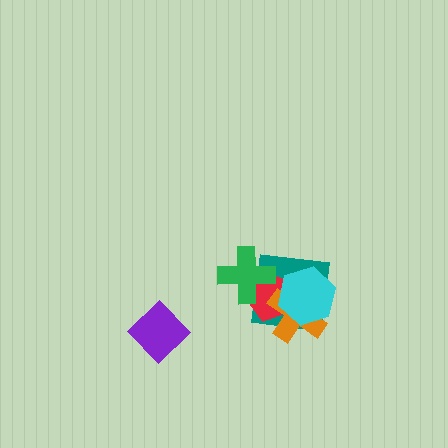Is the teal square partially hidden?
Yes, it is partially covered by another shape.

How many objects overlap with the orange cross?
3 objects overlap with the orange cross.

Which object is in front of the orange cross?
The cyan hexagon is in front of the orange cross.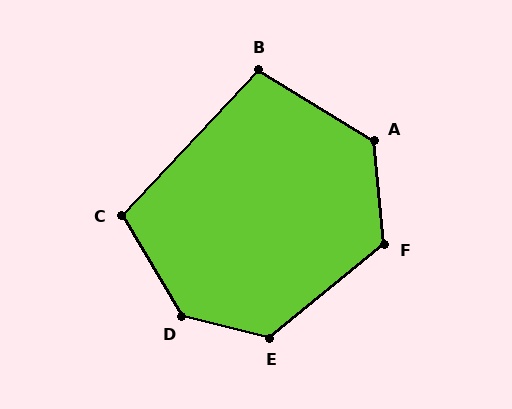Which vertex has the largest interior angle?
D, at approximately 134 degrees.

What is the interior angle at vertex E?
Approximately 127 degrees (obtuse).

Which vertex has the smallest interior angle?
B, at approximately 102 degrees.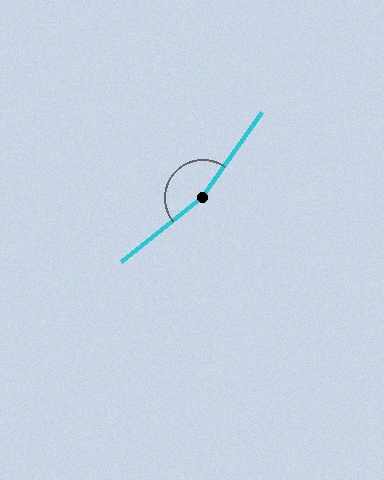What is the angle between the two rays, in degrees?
Approximately 163 degrees.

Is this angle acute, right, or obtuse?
It is obtuse.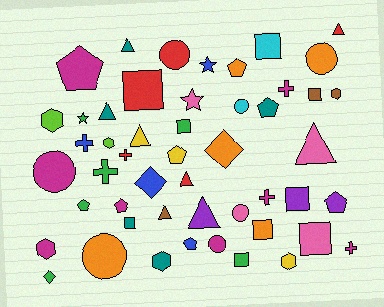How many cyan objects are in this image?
There are 2 cyan objects.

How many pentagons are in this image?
There are 8 pentagons.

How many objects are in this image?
There are 50 objects.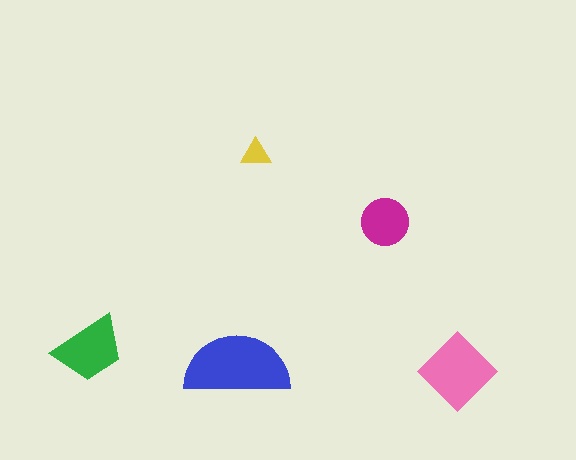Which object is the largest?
The blue semicircle.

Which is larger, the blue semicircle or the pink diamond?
The blue semicircle.